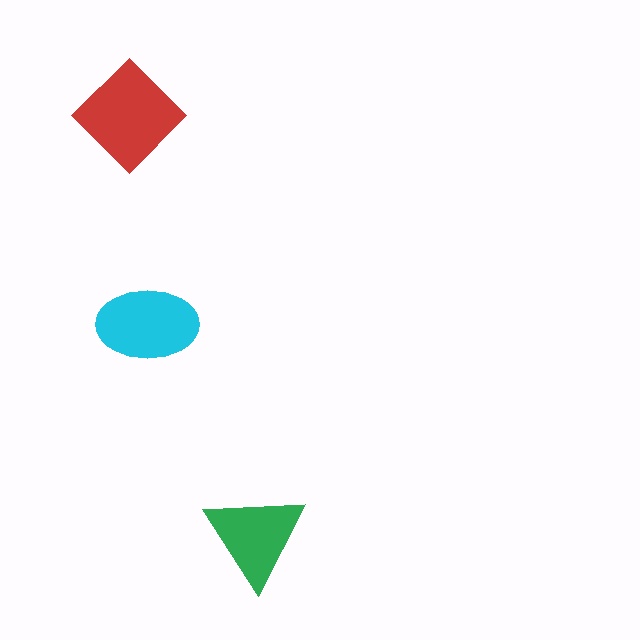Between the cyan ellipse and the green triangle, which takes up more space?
The cyan ellipse.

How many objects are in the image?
There are 3 objects in the image.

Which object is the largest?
The red diamond.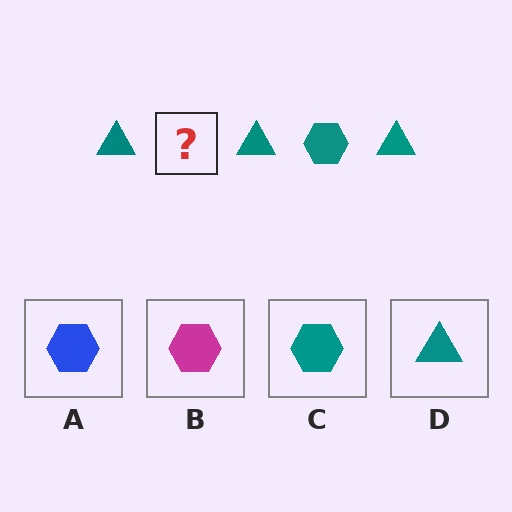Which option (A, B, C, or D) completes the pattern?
C.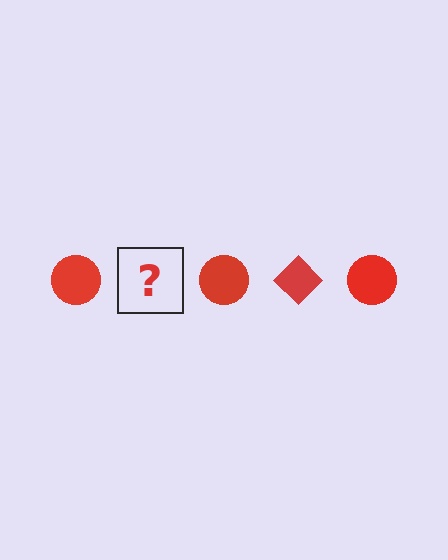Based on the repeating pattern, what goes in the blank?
The blank should be a red diamond.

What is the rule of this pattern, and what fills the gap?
The rule is that the pattern cycles through circle, diamond shapes in red. The gap should be filled with a red diamond.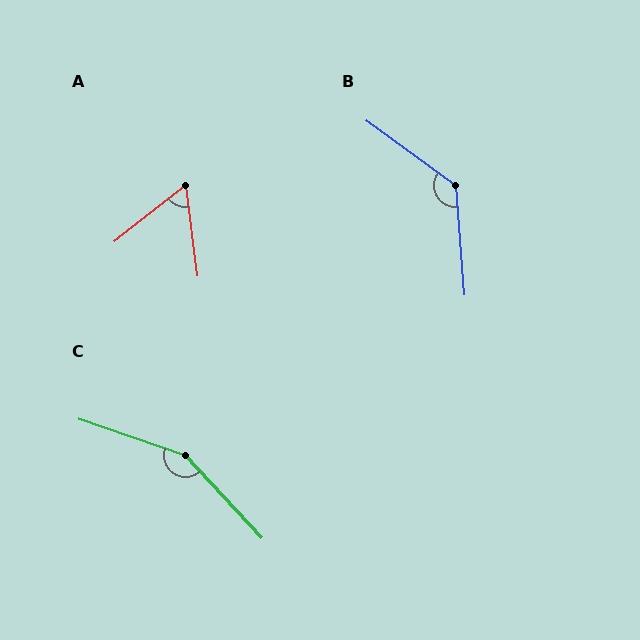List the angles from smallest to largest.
A (59°), B (130°), C (152°).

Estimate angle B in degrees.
Approximately 130 degrees.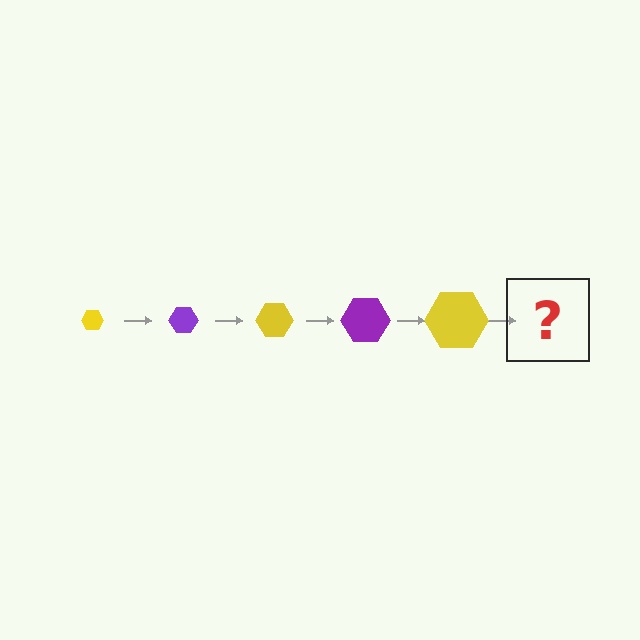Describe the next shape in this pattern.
It should be a purple hexagon, larger than the previous one.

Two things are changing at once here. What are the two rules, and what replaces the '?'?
The two rules are that the hexagon grows larger each step and the color cycles through yellow and purple. The '?' should be a purple hexagon, larger than the previous one.